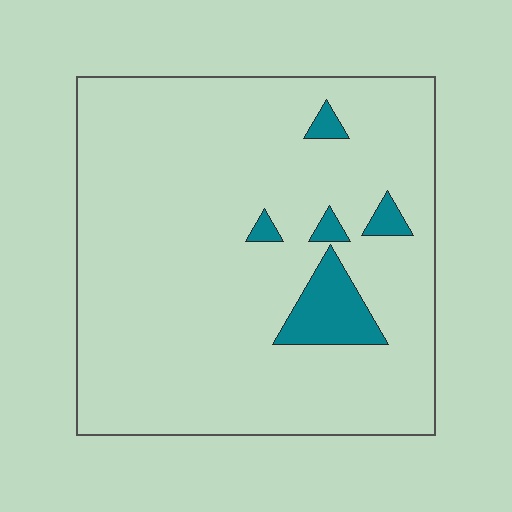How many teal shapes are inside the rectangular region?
5.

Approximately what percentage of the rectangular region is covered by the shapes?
Approximately 5%.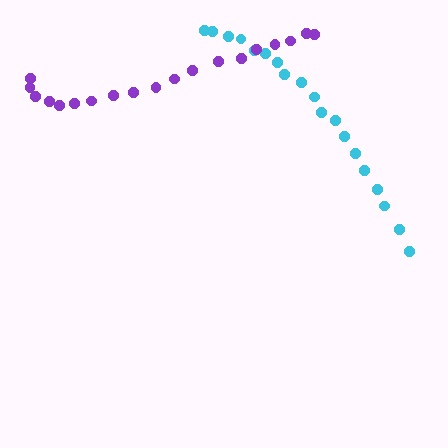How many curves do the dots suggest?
There are 2 distinct paths.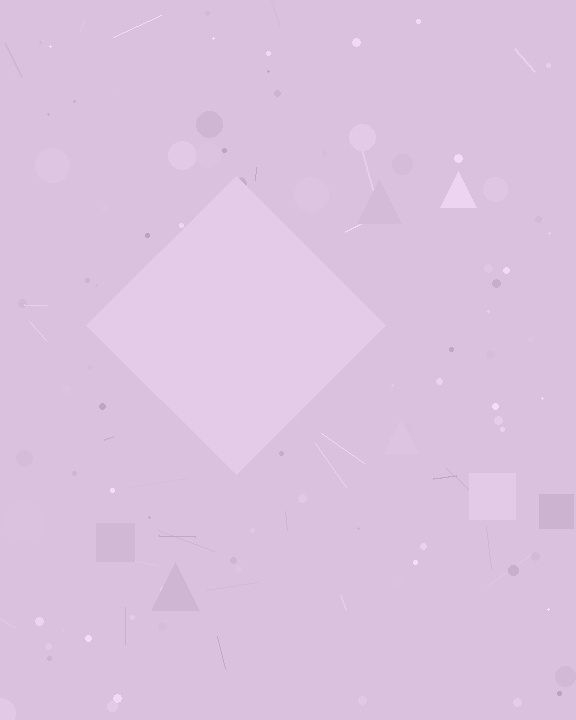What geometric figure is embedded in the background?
A diamond is embedded in the background.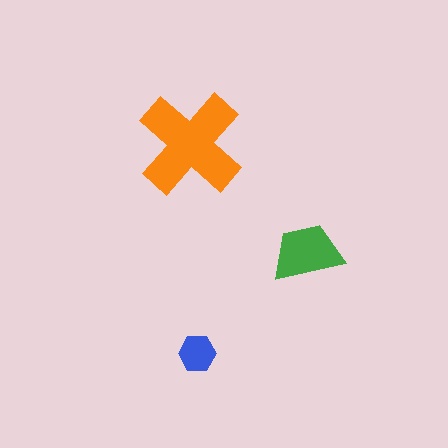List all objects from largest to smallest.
The orange cross, the green trapezoid, the blue hexagon.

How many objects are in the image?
There are 3 objects in the image.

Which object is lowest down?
The blue hexagon is bottommost.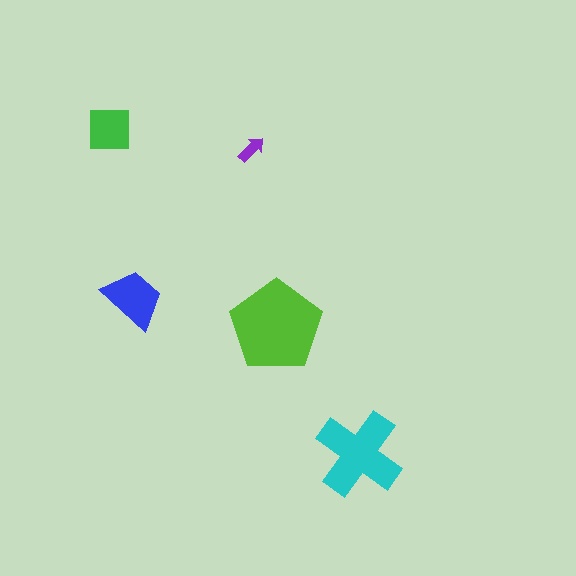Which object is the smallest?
The purple arrow.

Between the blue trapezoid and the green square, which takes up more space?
The blue trapezoid.